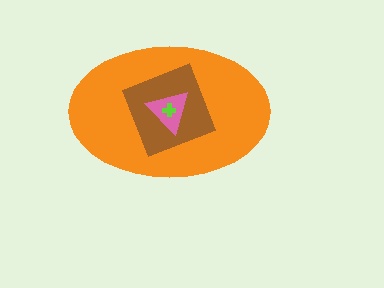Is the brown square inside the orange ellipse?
Yes.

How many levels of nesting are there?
4.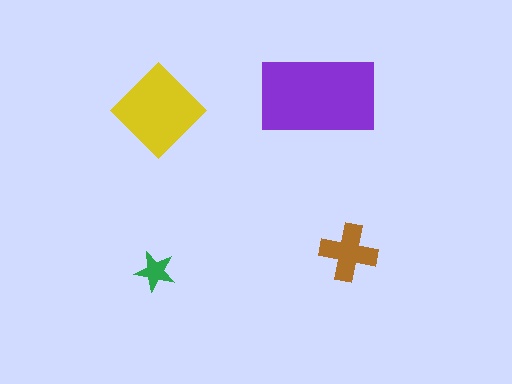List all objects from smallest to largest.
The green star, the brown cross, the yellow diamond, the purple rectangle.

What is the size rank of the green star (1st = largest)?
4th.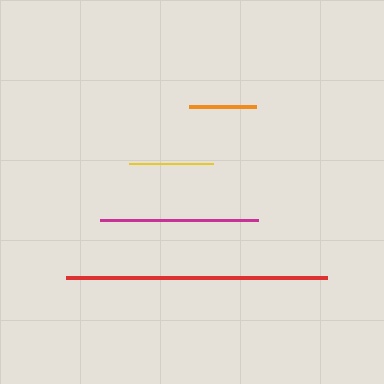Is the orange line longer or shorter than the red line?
The red line is longer than the orange line.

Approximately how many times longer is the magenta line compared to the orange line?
The magenta line is approximately 2.3 times the length of the orange line.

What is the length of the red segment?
The red segment is approximately 262 pixels long.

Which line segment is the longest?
The red line is the longest at approximately 262 pixels.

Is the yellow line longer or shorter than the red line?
The red line is longer than the yellow line.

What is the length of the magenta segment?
The magenta segment is approximately 158 pixels long.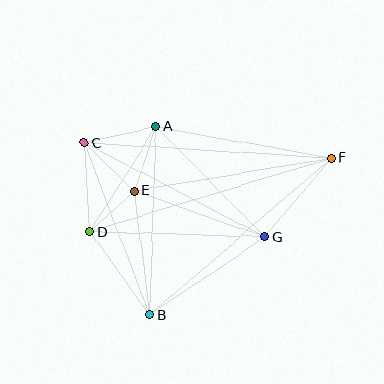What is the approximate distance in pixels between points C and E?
The distance between C and E is approximately 69 pixels.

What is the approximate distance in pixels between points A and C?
The distance between A and C is approximately 74 pixels.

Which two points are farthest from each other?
Points D and F are farthest from each other.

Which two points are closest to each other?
Points D and E are closest to each other.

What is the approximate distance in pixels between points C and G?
The distance between C and G is approximately 204 pixels.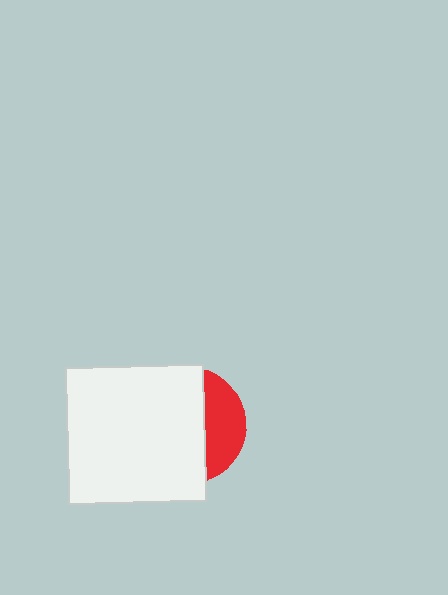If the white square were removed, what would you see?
You would see the complete red circle.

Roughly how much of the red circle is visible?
A small part of it is visible (roughly 32%).